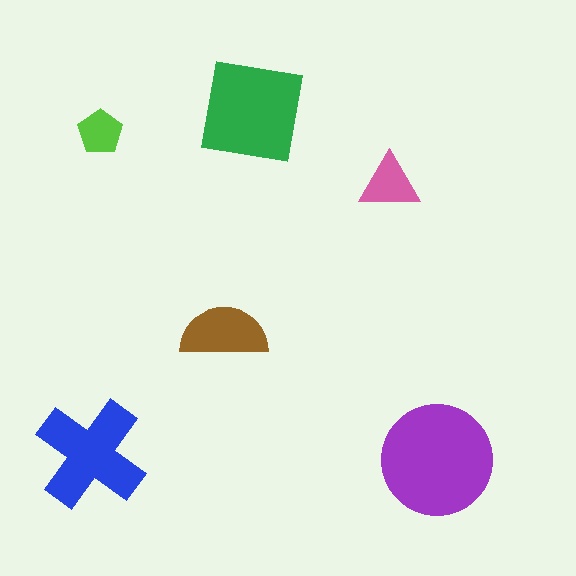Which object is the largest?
The purple circle.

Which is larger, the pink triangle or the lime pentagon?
The pink triangle.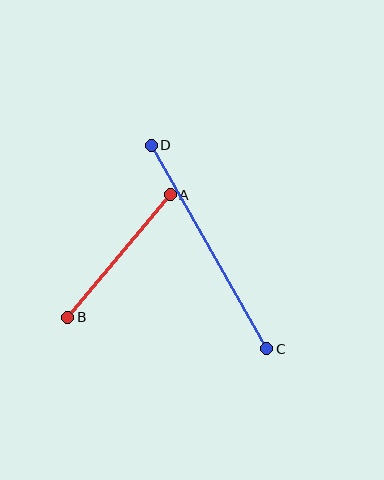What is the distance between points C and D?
The distance is approximately 234 pixels.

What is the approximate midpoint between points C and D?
The midpoint is at approximately (209, 247) pixels.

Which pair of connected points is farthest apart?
Points C and D are farthest apart.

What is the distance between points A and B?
The distance is approximately 160 pixels.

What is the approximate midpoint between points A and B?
The midpoint is at approximately (119, 256) pixels.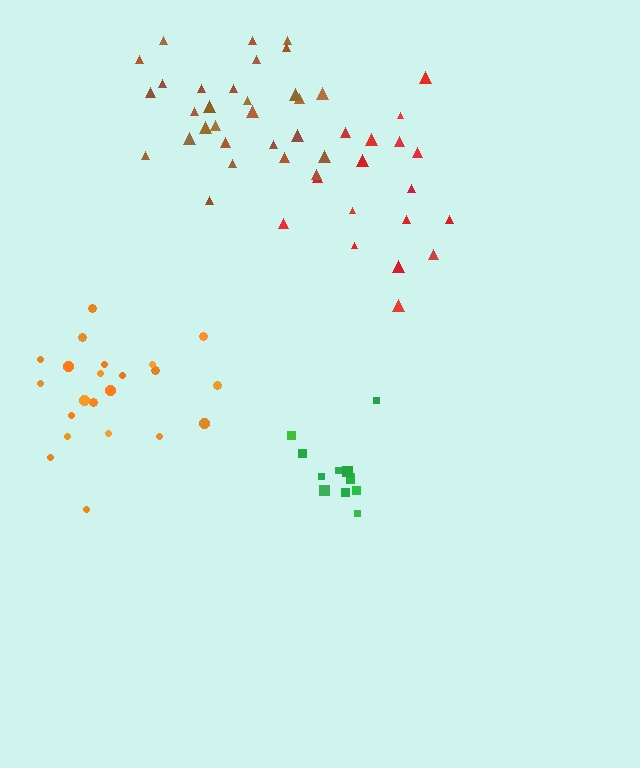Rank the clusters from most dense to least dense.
orange, brown, green, red.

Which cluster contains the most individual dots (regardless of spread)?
Brown (29).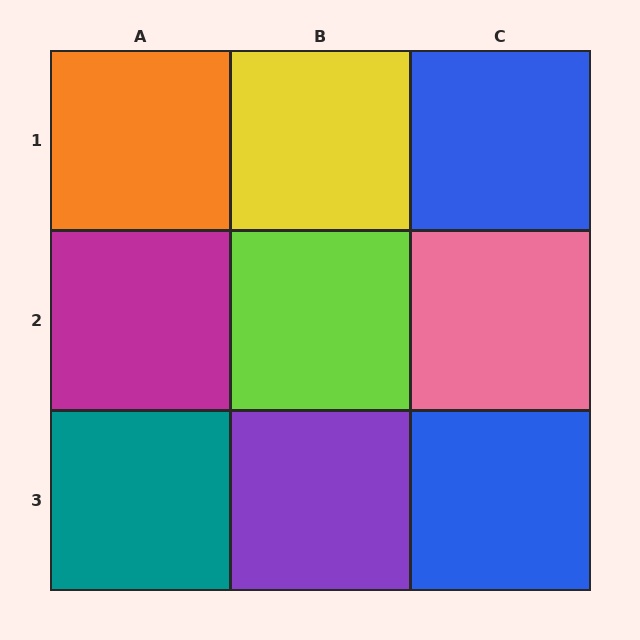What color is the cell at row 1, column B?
Yellow.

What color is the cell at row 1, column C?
Blue.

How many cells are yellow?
1 cell is yellow.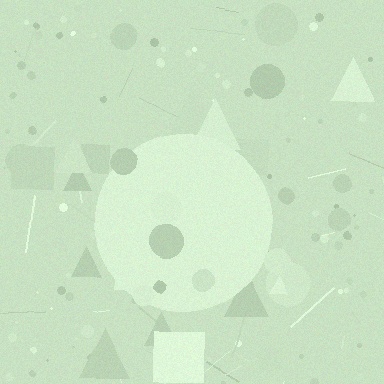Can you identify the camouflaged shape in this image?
The camouflaged shape is a circle.